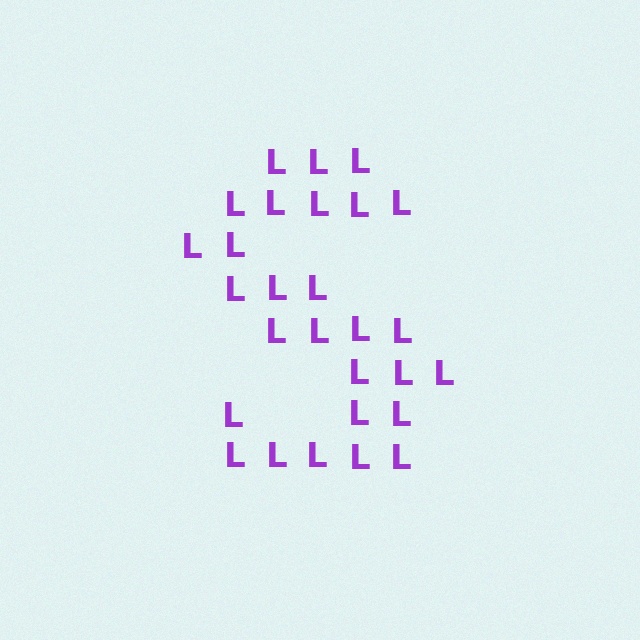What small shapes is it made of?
It is made of small letter L's.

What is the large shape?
The large shape is the letter S.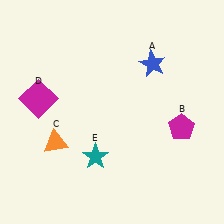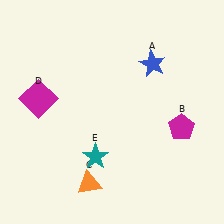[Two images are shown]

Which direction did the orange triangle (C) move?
The orange triangle (C) moved down.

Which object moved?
The orange triangle (C) moved down.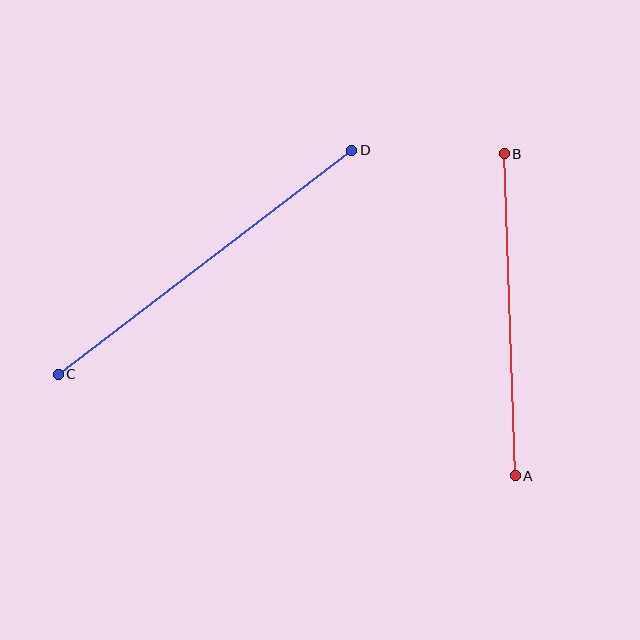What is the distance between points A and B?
The distance is approximately 322 pixels.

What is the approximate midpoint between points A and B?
The midpoint is at approximately (510, 315) pixels.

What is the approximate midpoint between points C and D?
The midpoint is at approximately (205, 262) pixels.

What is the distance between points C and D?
The distance is approximately 369 pixels.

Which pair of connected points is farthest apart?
Points C and D are farthest apart.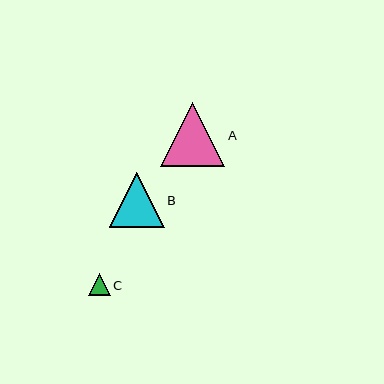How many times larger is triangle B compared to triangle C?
Triangle B is approximately 2.5 times the size of triangle C.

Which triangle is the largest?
Triangle A is the largest with a size of approximately 64 pixels.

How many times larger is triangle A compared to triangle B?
Triangle A is approximately 1.2 times the size of triangle B.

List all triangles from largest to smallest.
From largest to smallest: A, B, C.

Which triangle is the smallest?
Triangle C is the smallest with a size of approximately 22 pixels.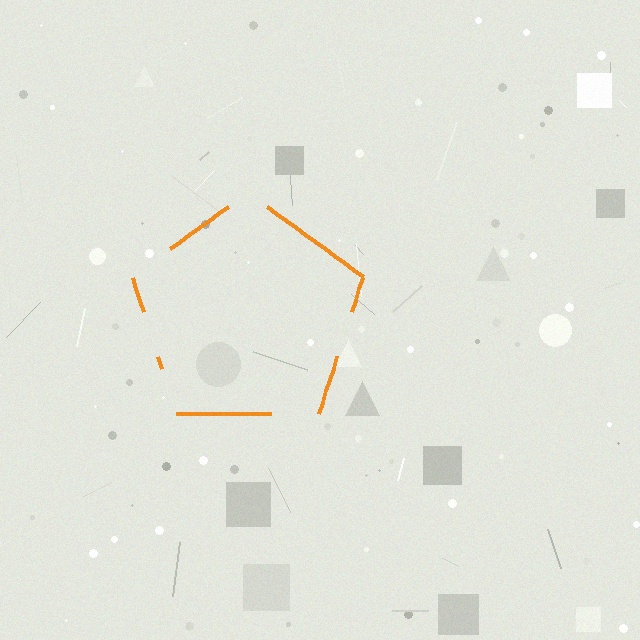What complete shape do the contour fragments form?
The contour fragments form a pentagon.